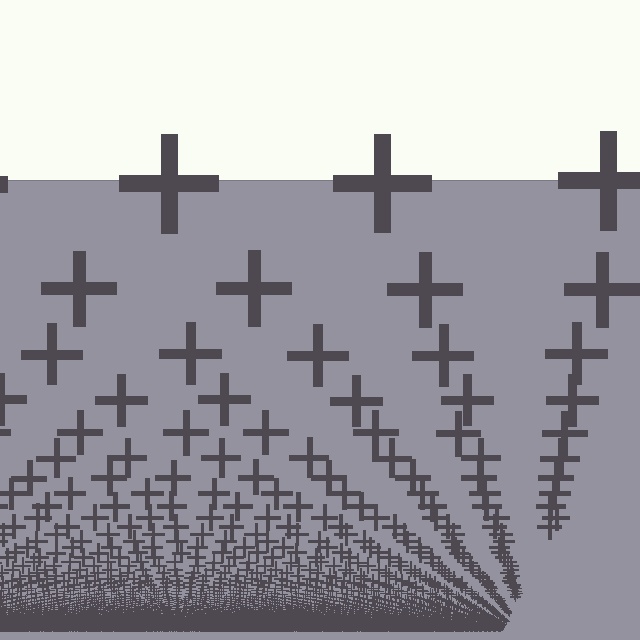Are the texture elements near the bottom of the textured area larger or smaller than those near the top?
Smaller. The gradient is inverted — elements near the bottom are smaller and denser.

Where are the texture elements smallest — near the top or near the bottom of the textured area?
Near the bottom.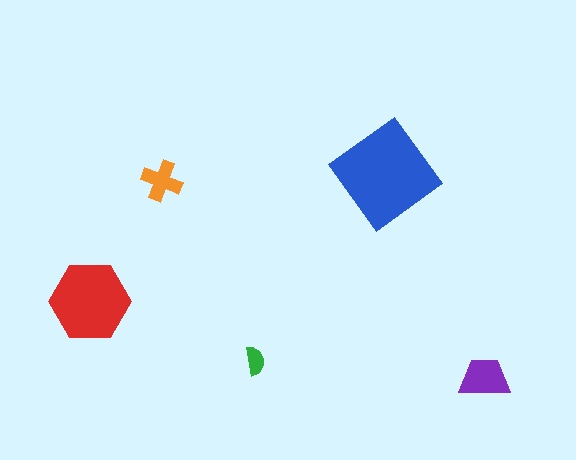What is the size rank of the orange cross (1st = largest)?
4th.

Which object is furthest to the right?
The purple trapezoid is rightmost.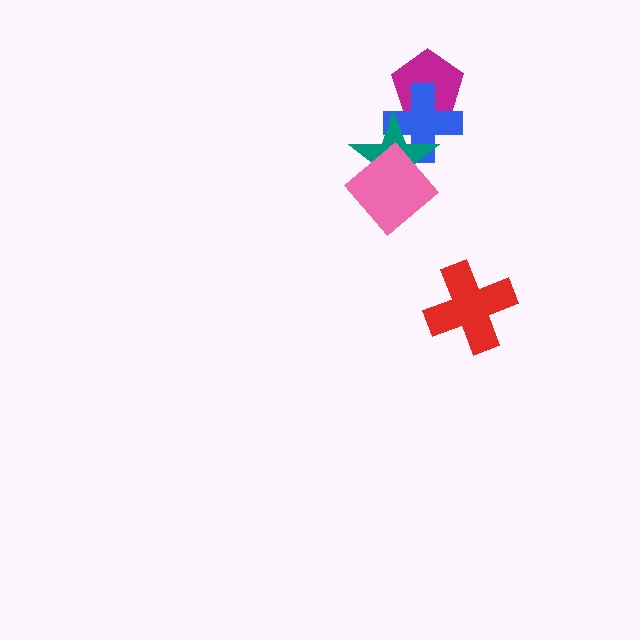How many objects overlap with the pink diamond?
1 object overlaps with the pink diamond.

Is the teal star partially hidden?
Yes, it is partially covered by another shape.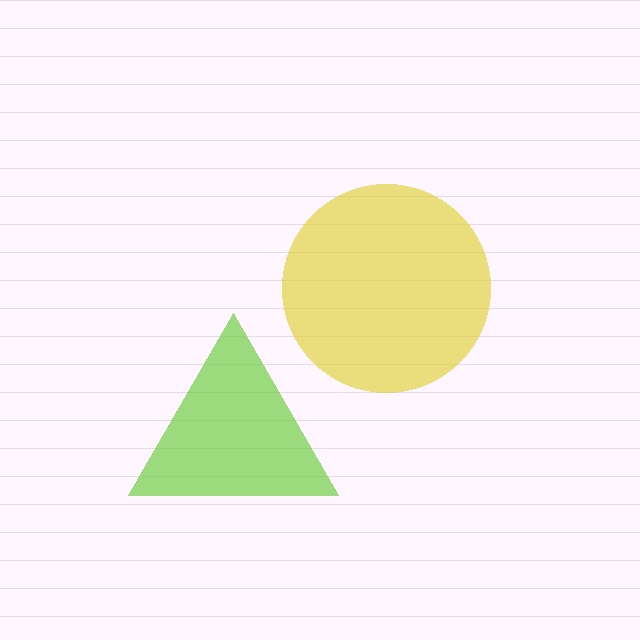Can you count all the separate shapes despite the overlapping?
Yes, there are 2 separate shapes.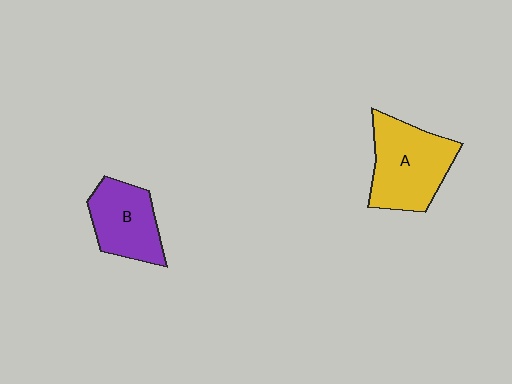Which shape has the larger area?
Shape A (yellow).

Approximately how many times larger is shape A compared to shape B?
Approximately 1.3 times.